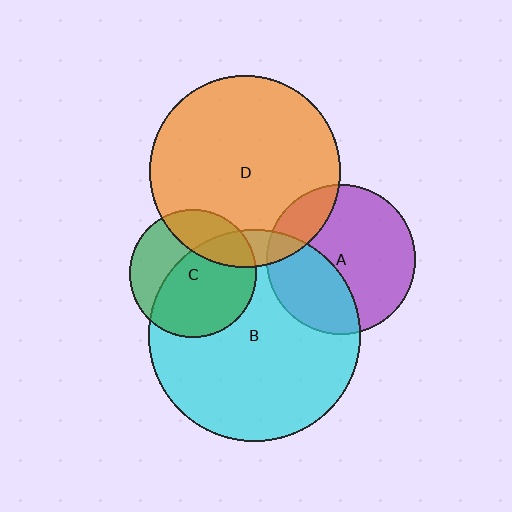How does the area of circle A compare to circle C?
Approximately 1.4 times.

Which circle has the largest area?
Circle B (cyan).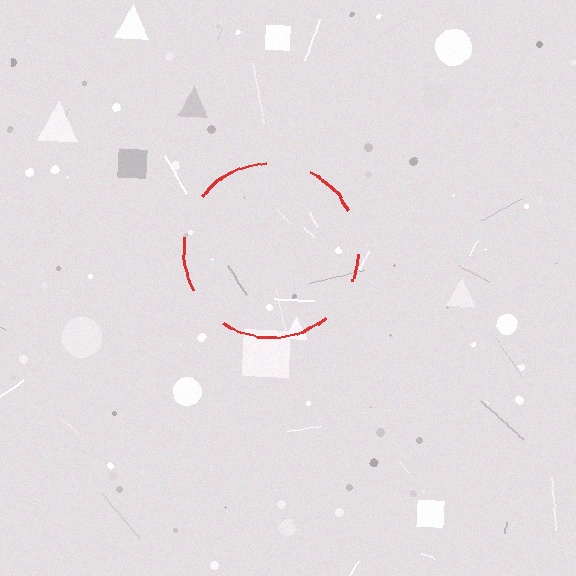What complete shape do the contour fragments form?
The contour fragments form a circle.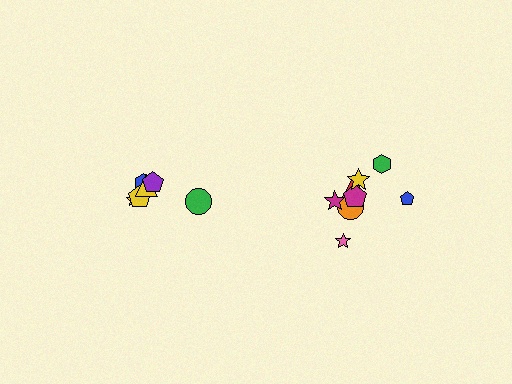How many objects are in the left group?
There are 6 objects.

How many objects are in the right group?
There are 8 objects.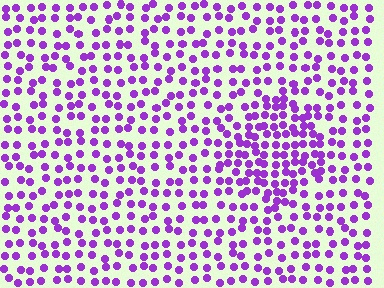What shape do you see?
I see a diamond.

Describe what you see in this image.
The image contains small purple elements arranged at two different densities. A diamond-shaped region is visible where the elements are more densely packed than the surrounding area.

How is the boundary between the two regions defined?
The boundary is defined by a change in element density (approximately 1.8x ratio). All elements are the same color, size, and shape.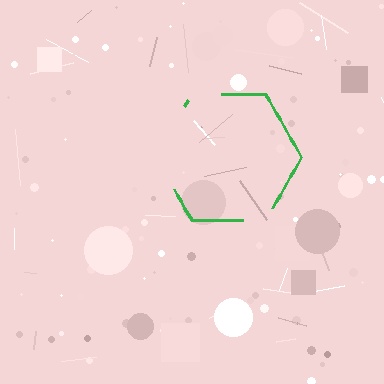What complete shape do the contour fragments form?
The contour fragments form a hexagon.